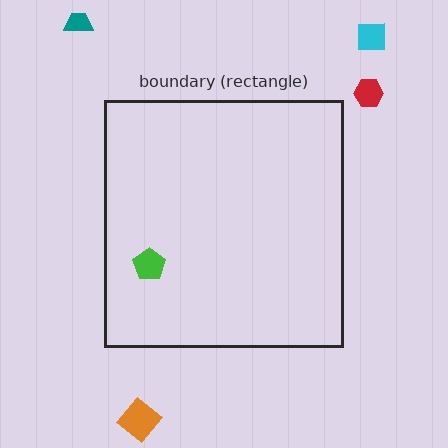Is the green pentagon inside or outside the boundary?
Inside.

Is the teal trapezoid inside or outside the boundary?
Outside.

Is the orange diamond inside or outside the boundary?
Outside.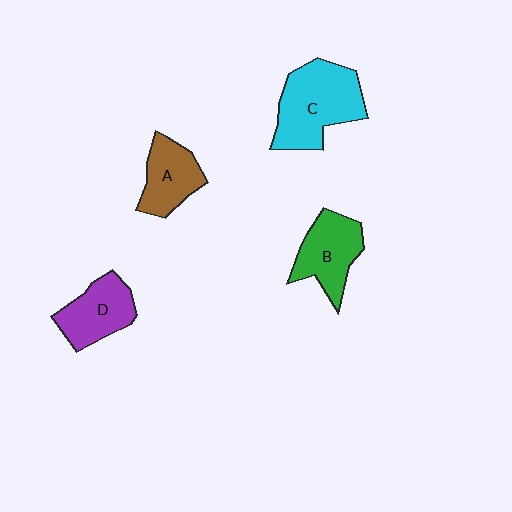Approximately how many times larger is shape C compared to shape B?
Approximately 1.4 times.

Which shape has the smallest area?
Shape A (brown).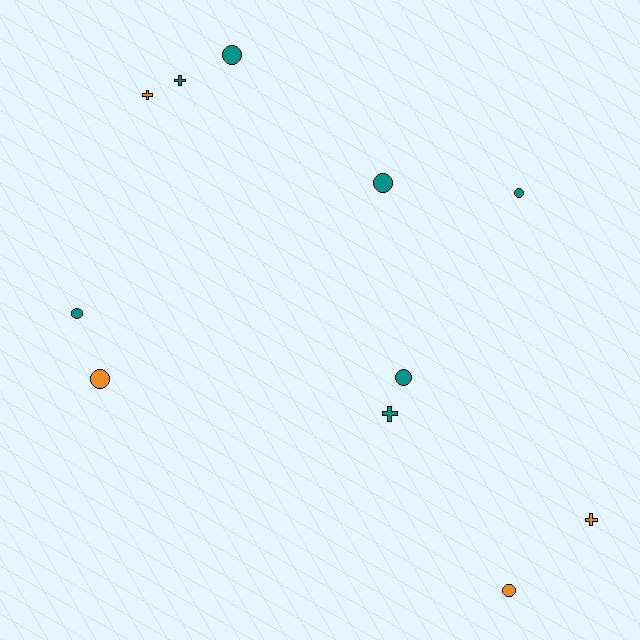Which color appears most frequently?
Teal, with 7 objects.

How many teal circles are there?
There are 5 teal circles.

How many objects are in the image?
There are 11 objects.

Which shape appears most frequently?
Circle, with 7 objects.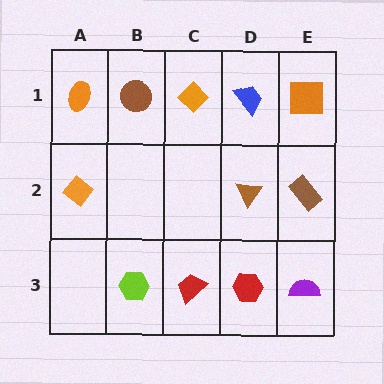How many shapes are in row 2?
3 shapes.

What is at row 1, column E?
An orange square.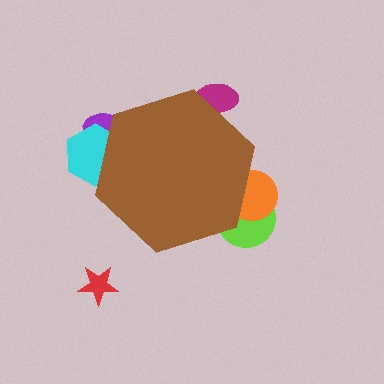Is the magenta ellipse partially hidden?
Yes, the magenta ellipse is partially hidden behind the brown hexagon.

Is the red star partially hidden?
No, the red star is fully visible.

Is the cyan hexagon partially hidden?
Yes, the cyan hexagon is partially hidden behind the brown hexagon.